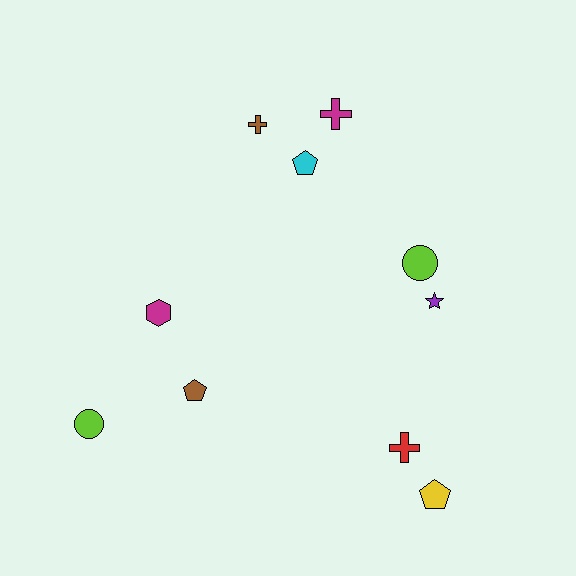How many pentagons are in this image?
There are 3 pentagons.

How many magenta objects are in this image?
There are 2 magenta objects.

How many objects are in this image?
There are 10 objects.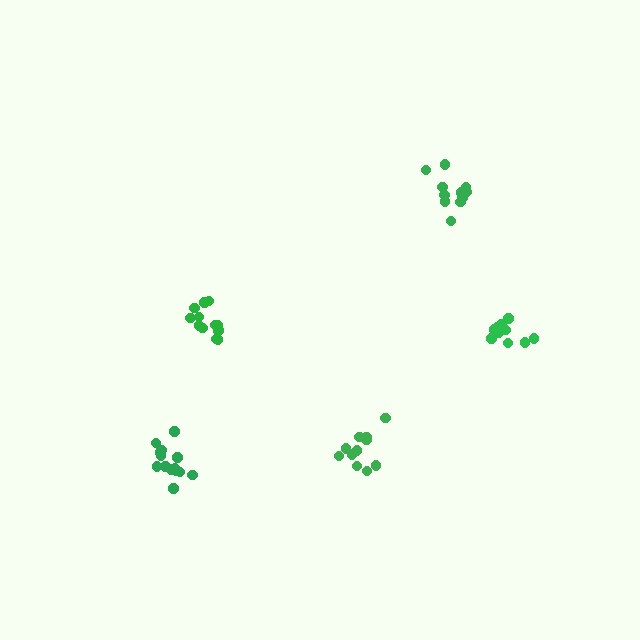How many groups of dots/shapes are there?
There are 5 groups.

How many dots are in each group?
Group 1: 16 dots, Group 2: 11 dots, Group 3: 12 dots, Group 4: 11 dots, Group 5: 11 dots (61 total).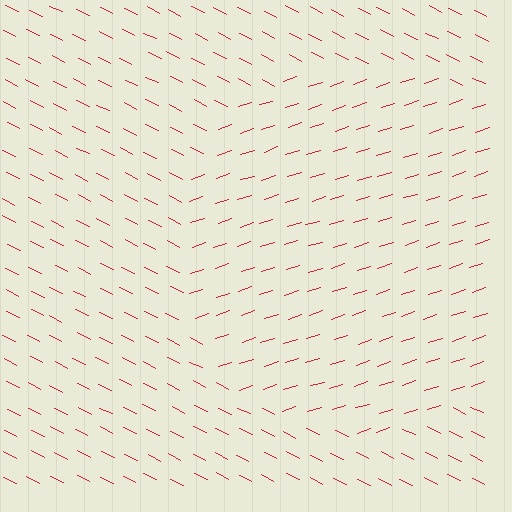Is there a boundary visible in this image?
Yes, there is a texture boundary formed by a change in line orientation.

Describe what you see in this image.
The image is filled with small red line segments. A circle region in the image has lines oriented differently from the surrounding lines, creating a visible texture boundary.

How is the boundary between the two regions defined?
The boundary is defined purely by a change in line orientation (approximately 45 degrees difference). All lines are the same color and thickness.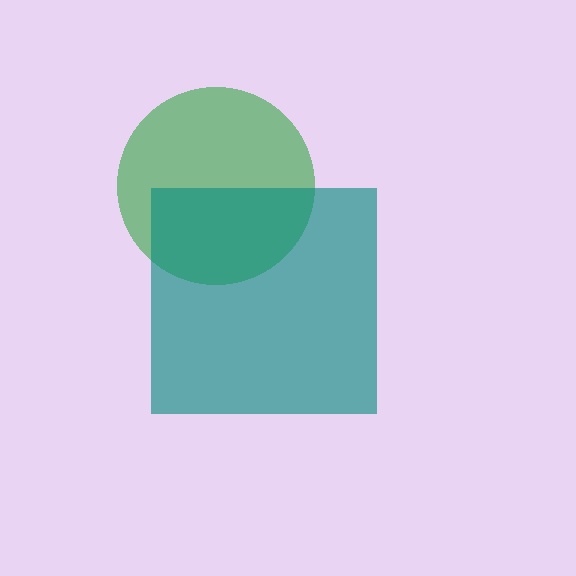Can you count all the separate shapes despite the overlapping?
Yes, there are 2 separate shapes.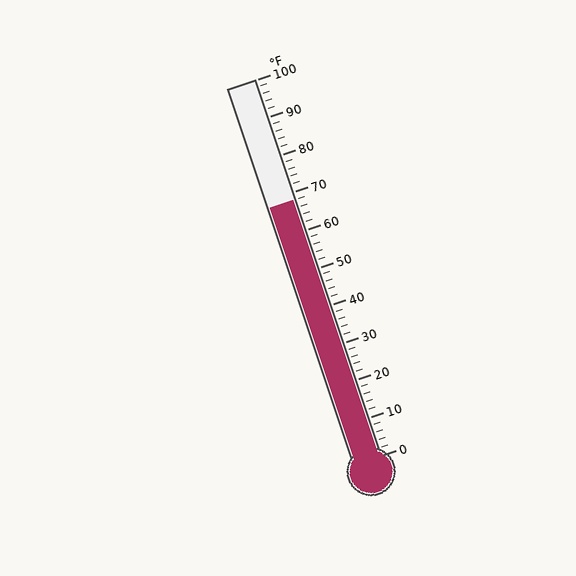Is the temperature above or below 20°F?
The temperature is above 20°F.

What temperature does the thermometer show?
The thermometer shows approximately 68°F.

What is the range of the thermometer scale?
The thermometer scale ranges from 0°F to 100°F.